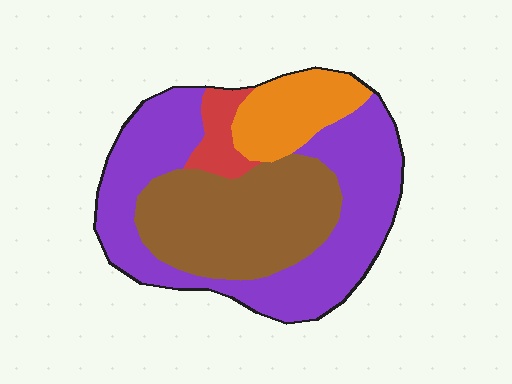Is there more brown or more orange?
Brown.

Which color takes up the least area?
Red, at roughly 5%.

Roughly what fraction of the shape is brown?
Brown covers about 35% of the shape.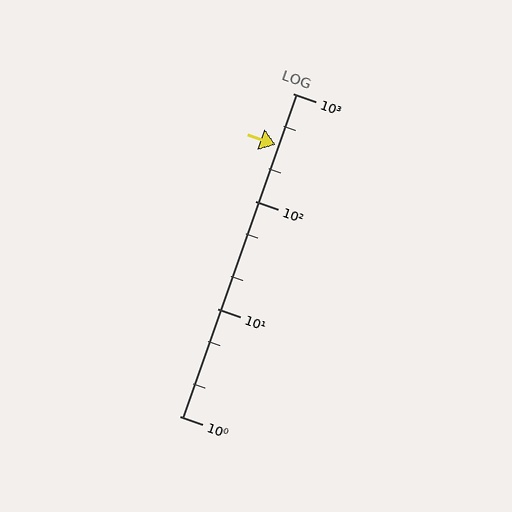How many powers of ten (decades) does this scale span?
The scale spans 3 decades, from 1 to 1000.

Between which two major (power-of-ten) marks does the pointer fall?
The pointer is between 100 and 1000.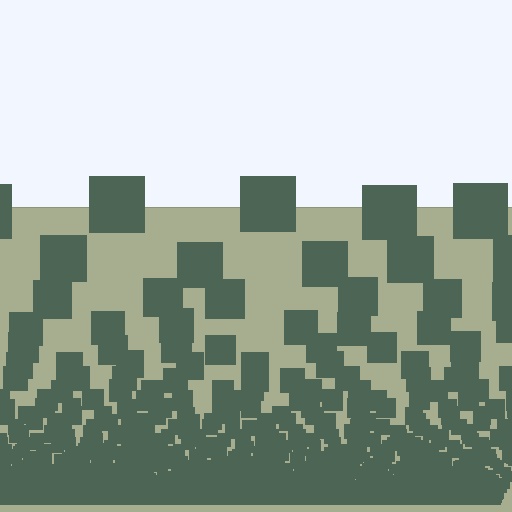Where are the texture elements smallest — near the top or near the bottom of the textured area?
Near the bottom.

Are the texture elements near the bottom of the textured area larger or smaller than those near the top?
Smaller. The gradient is inverted — elements near the bottom are smaller and denser.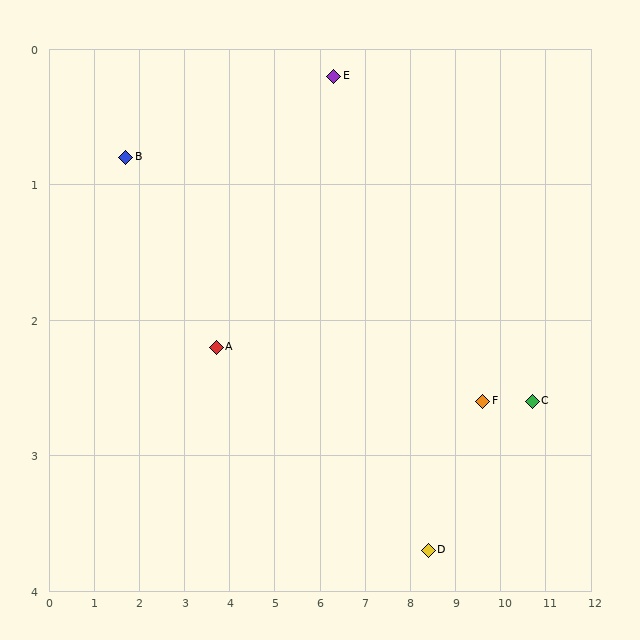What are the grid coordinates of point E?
Point E is at approximately (6.3, 0.2).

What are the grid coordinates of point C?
Point C is at approximately (10.7, 2.6).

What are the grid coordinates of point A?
Point A is at approximately (3.7, 2.2).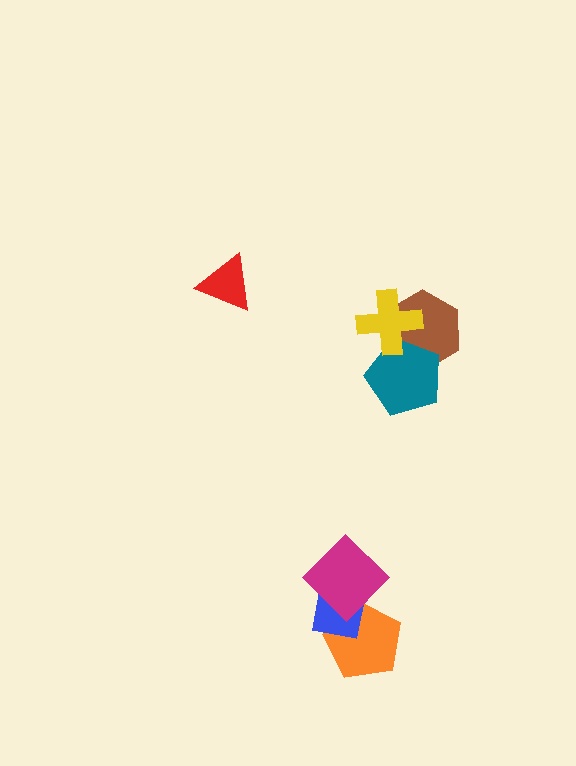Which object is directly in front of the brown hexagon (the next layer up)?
The teal pentagon is directly in front of the brown hexagon.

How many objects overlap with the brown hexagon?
2 objects overlap with the brown hexagon.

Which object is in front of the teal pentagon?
The yellow cross is in front of the teal pentagon.